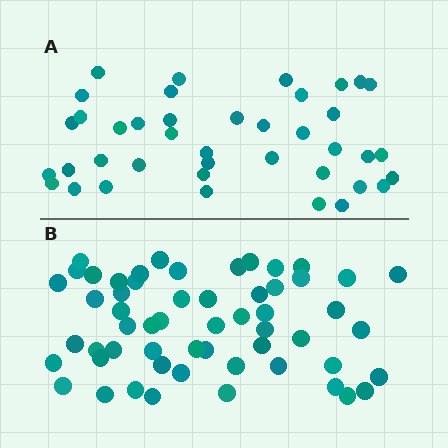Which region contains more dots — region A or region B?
Region B (the bottom region) has more dots.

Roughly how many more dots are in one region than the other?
Region B has approximately 15 more dots than region A.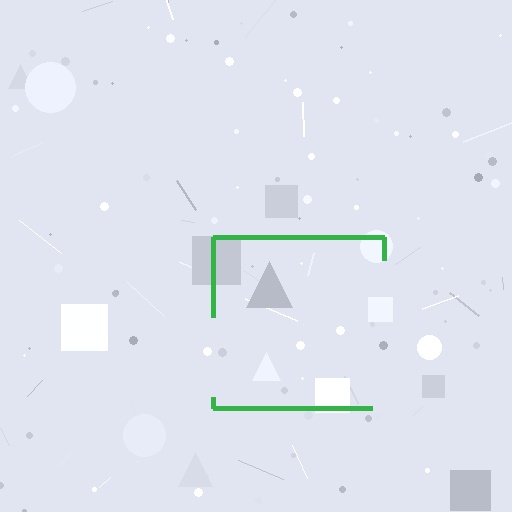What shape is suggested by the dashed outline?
The dashed outline suggests a square.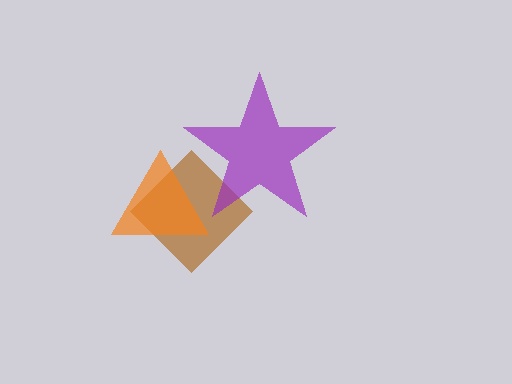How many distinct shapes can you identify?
There are 3 distinct shapes: a brown diamond, a purple star, an orange triangle.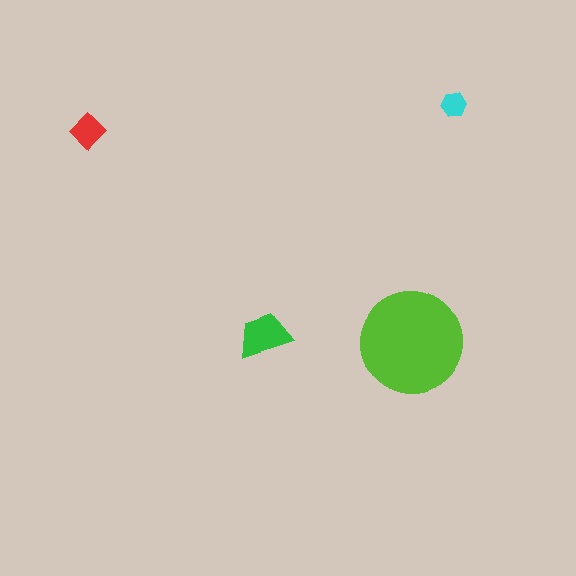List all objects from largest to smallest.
The lime circle, the green trapezoid, the red diamond, the cyan hexagon.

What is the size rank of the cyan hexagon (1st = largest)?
4th.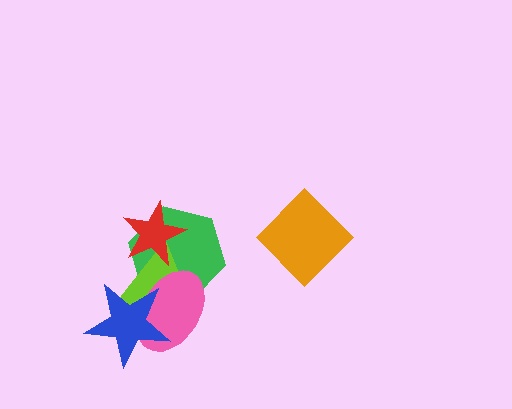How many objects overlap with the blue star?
3 objects overlap with the blue star.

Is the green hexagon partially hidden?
Yes, it is partially covered by another shape.